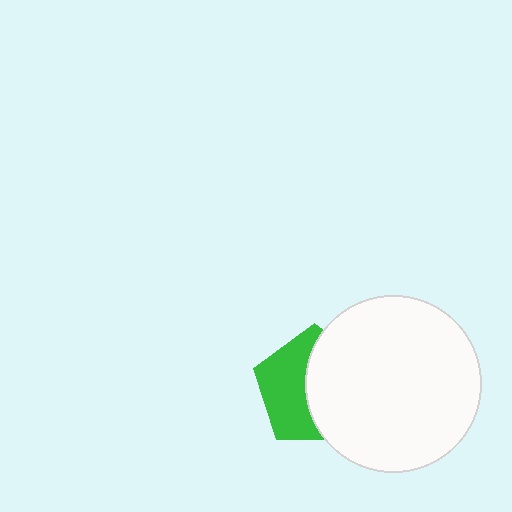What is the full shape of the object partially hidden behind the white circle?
The partially hidden object is a green pentagon.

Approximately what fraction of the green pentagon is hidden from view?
Roughly 54% of the green pentagon is hidden behind the white circle.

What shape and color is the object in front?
The object in front is a white circle.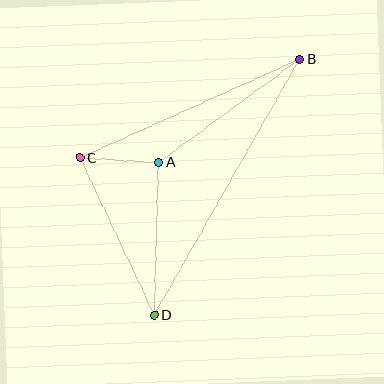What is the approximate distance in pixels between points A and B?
The distance between A and B is approximately 175 pixels.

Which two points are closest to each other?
Points A and C are closest to each other.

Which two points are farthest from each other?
Points B and D are farthest from each other.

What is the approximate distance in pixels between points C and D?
The distance between C and D is approximately 174 pixels.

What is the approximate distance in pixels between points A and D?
The distance between A and D is approximately 153 pixels.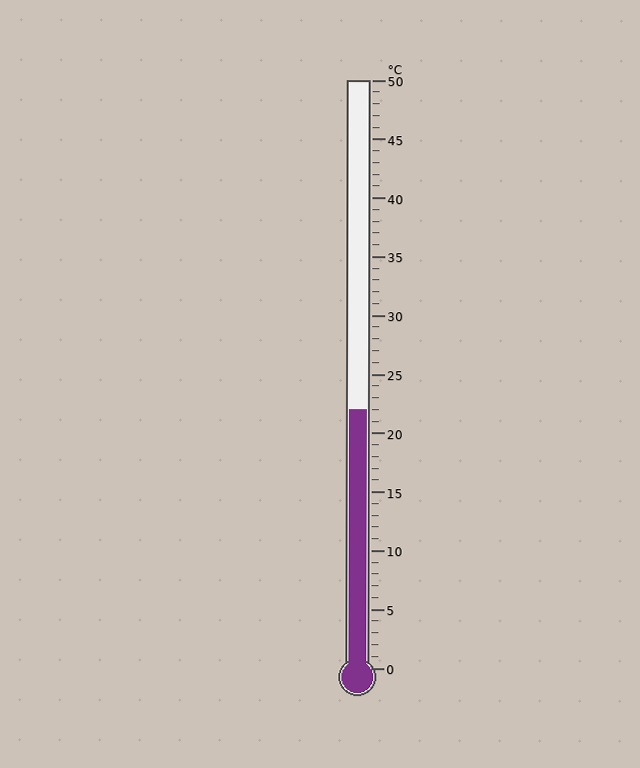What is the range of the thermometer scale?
The thermometer scale ranges from 0°C to 50°C.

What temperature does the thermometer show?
The thermometer shows approximately 22°C.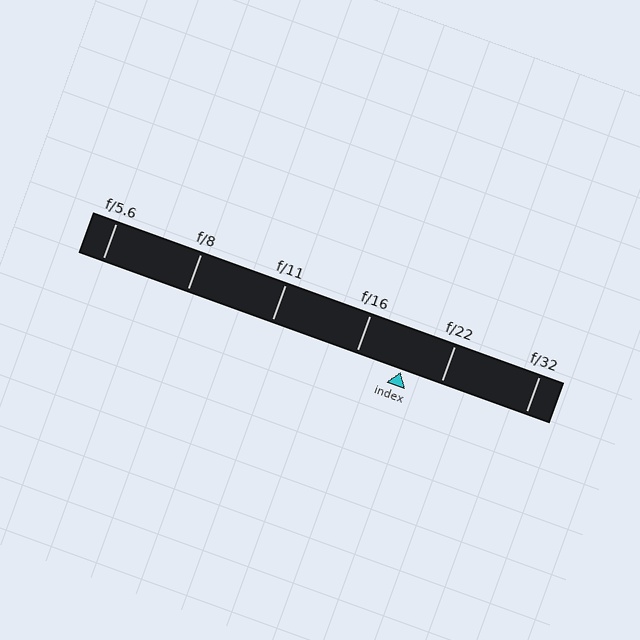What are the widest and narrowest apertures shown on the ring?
The widest aperture shown is f/5.6 and the narrowest is f/32.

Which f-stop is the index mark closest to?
The index mark is closest to f/22.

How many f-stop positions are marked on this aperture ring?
There are 6 f-stop positions marked.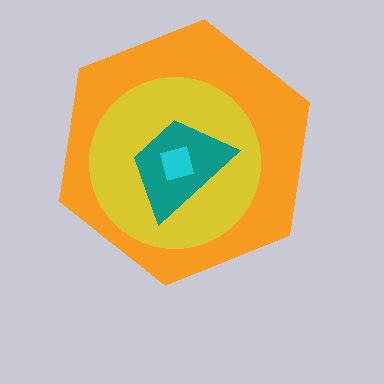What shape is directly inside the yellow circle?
The teal trapezoid.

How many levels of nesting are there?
4.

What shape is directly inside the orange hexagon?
The yellow circle.